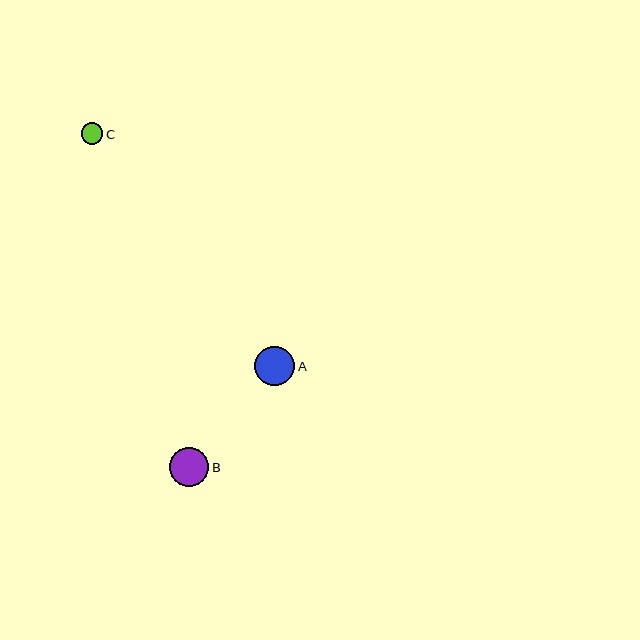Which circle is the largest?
Circle A is the largest with a size of approximately 40 pixels.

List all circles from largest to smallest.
From largest to smallest: A, B, C.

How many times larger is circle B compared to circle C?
Circle B is approximately 1.8 times the size of circle C.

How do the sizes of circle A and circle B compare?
Circle A and circle B are approximately the same size.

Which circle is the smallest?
Circle C is the smallest with a size of approximately 21 pixels.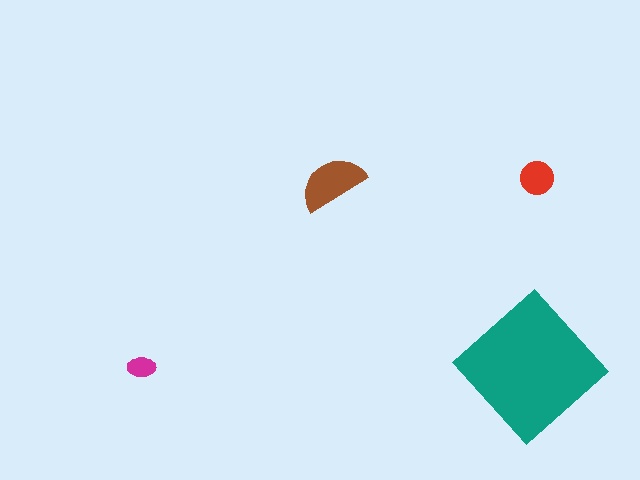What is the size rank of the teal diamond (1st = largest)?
1st.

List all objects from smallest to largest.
The magenta ellipse, the red circle, the brown semicircle, the teal diamond.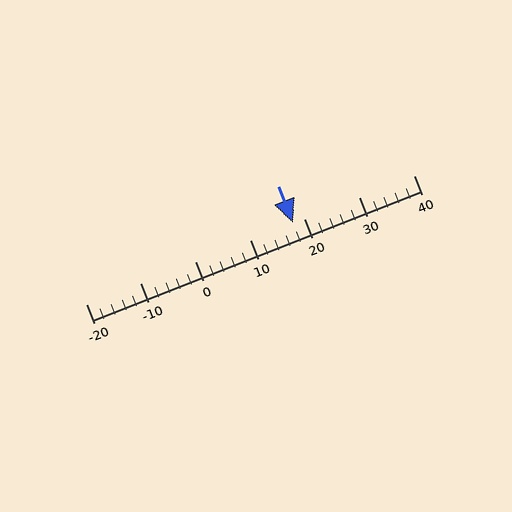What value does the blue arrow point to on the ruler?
The blue arrow points to approximately 18.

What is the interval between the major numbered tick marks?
The major tick marks are spaced 10 units apart.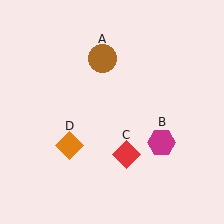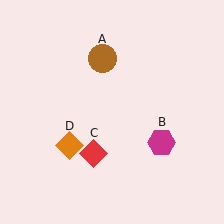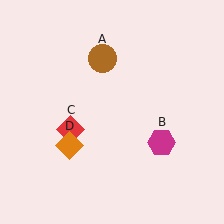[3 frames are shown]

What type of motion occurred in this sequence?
The red diamond (object C) rotated clockwise around the center of the scene.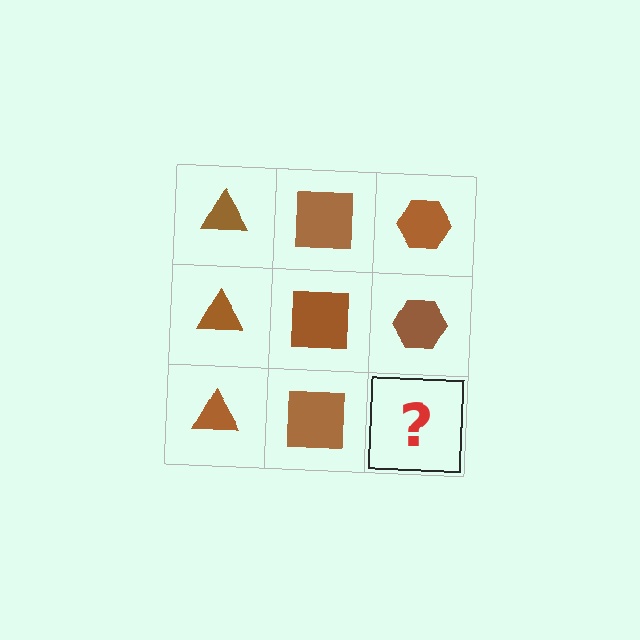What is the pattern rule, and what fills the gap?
The rule is that each column has a consistent shape. The gap should be filled with a brown hexagon.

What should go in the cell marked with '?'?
The missing cell should contain a brown hexagon.